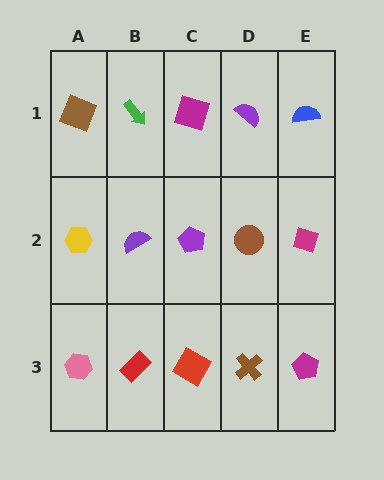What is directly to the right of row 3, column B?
A red diamond.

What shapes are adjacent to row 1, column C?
A purple pentagon (row 2, column C), a green arrow (row 1, column B), a purple semicircle (row 1, column D).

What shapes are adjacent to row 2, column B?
A green arrow (row 1, column B), a red rectangle (row 3, column B), a yellow hexagon (row 2, column A), a purple pentagon (row 2, column C).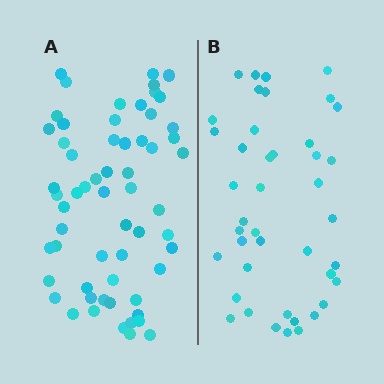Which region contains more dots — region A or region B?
Region A (the left region) has more dots.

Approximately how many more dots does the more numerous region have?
Region A has approximately 20 more dots than region B.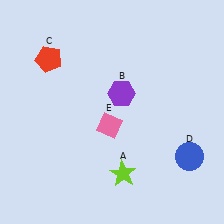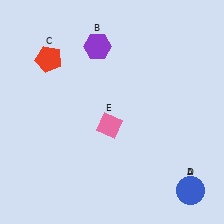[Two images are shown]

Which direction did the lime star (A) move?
The lime star (A) moved right.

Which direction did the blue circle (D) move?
The blue circle (D) moved down.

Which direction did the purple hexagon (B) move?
The purple hexagon (B) moved up.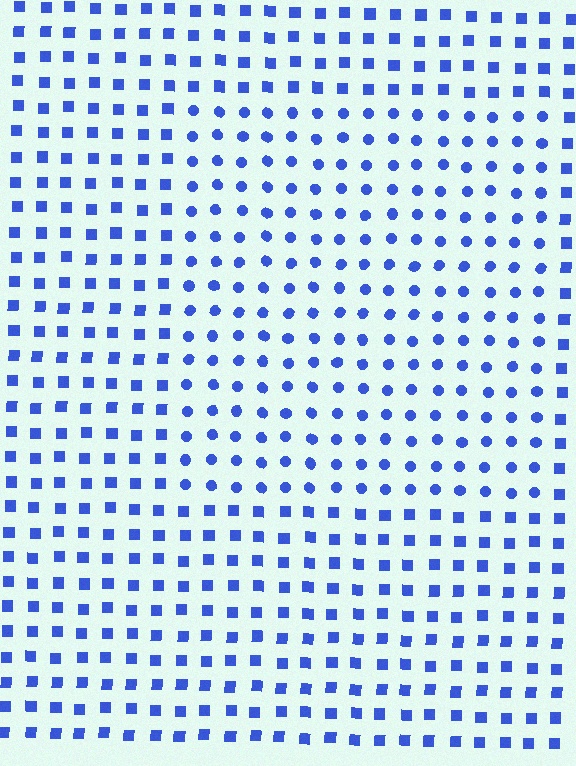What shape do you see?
I see a rectangle.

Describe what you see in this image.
The image is filled with small blue elements arranged in a uniform grid. A rectangle-shaped region contains circles, while the surrounding area contains squares. The boundary is defined purely by the change in element shape.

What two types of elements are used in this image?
The image uses circles inside the rectangle region and squares outside it.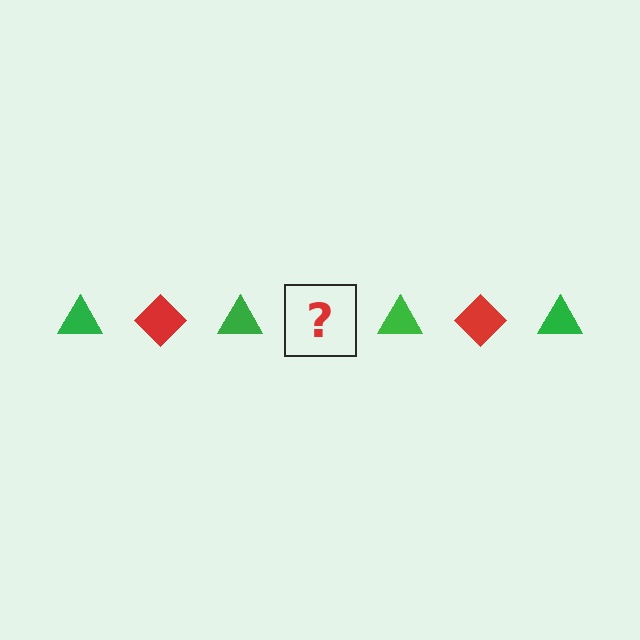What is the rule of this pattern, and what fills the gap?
The rule is that the pattern alternates between green triangle and red diamond. The gap should be filled with a red diamond.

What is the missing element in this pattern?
The missing element is a red diamond.